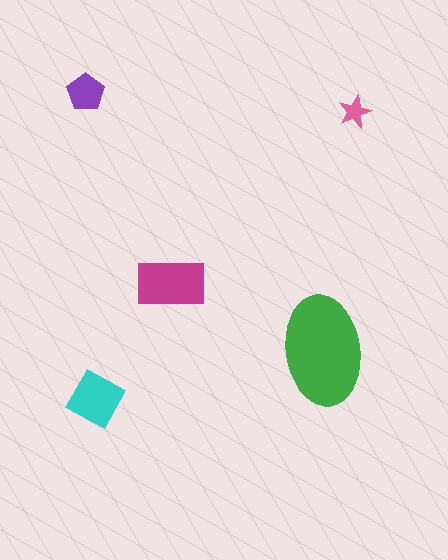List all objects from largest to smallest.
The green ellipse, the magenta rectangle, the cyan diamond, the purple pentagon, the pink star.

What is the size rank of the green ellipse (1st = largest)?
1st.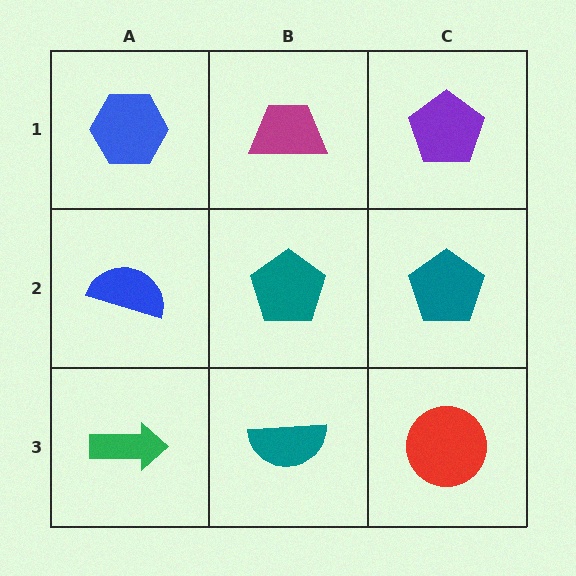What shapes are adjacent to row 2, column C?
A purple pentagon (row 1, column C), a red circle (row 3, column C), a teal pentagon (row 2, column B).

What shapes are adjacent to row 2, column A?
A blue hexagon (row 1, column A), a green arrow (row 3, column A), a teal pentagon (row 2, column B).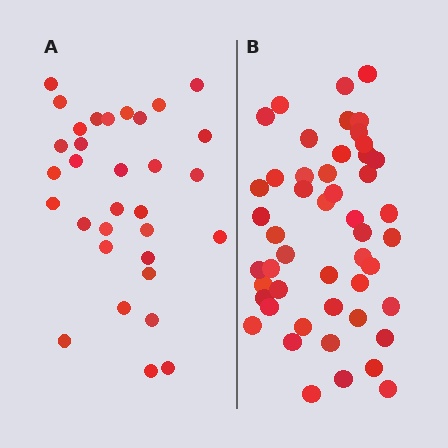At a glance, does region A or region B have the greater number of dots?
Region B (the right region) has more dots.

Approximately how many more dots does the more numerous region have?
Region B has approximately 15 more dots than region A.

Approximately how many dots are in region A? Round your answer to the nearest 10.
About 30 dots. (The exact count is 32, which rounds to 30.)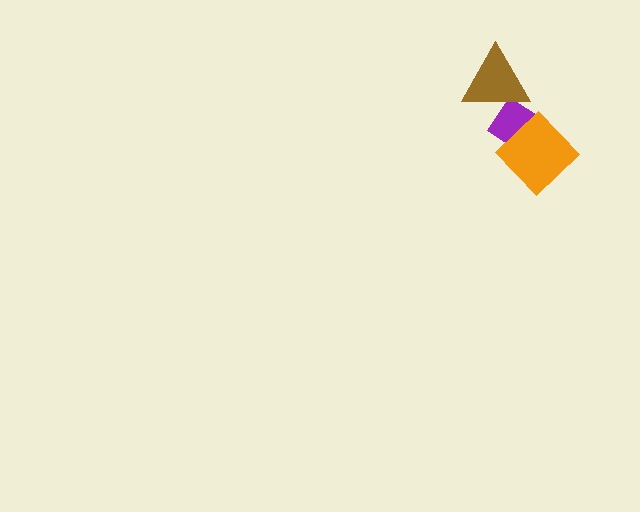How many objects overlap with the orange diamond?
1 object overlaps with the orange diamond.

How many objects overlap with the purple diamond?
2 objects overlap with the purple diamond.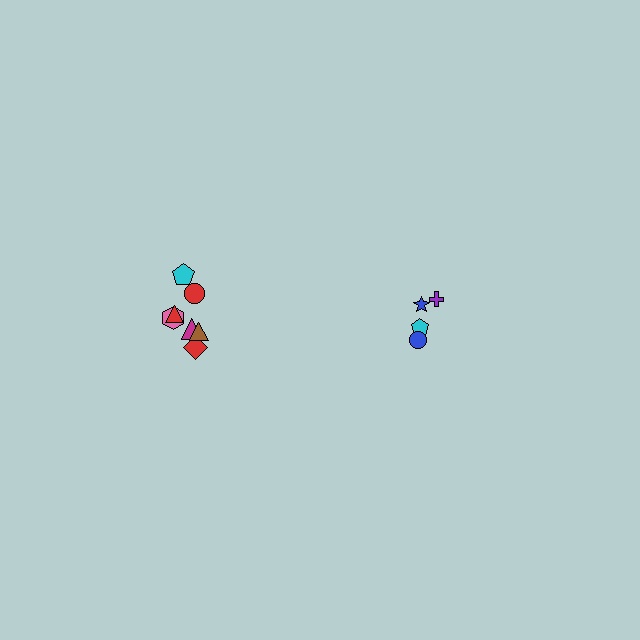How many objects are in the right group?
There are 4 objects.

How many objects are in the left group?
There are 7 objects.